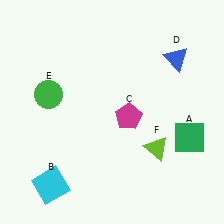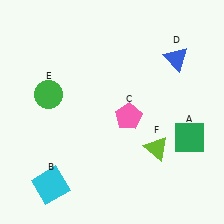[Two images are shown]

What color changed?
The pentagon (C) changed from magenta in Image 1 to pink in Image 2.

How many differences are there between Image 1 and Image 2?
There is 1 difference between the two images.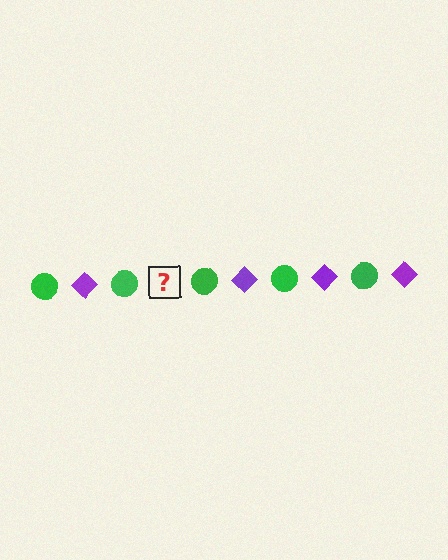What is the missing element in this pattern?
The missing element is a purple diamond.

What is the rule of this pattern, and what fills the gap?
The rule is that the pattern alternates between green circle and purple diamond. The gap should be filled with a purple diamond.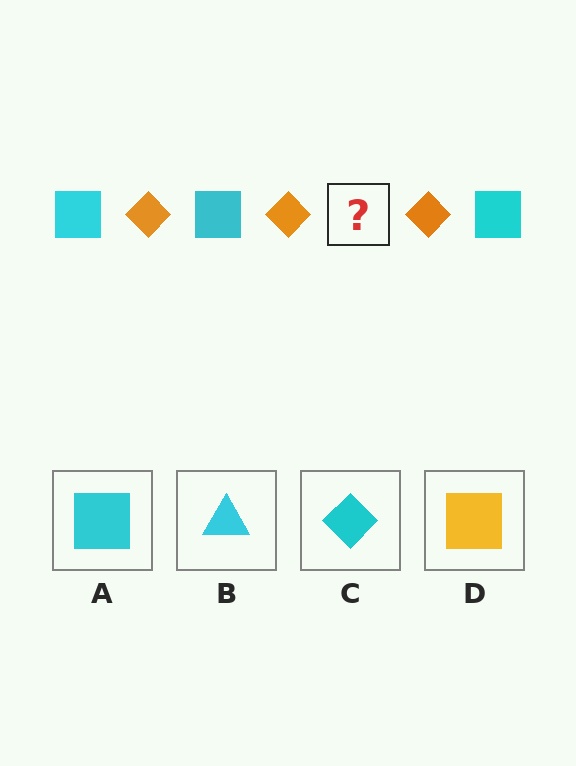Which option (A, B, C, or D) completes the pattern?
A.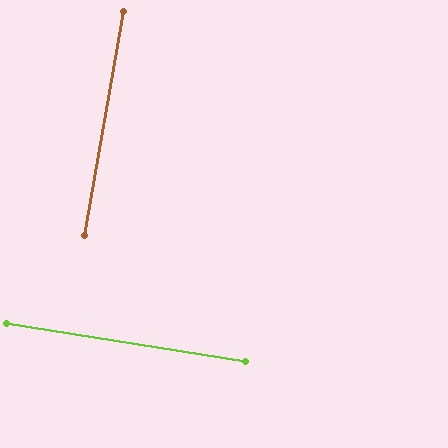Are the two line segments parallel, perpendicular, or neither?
Perpendicular — they meet at approximately 89°.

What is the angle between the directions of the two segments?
Approximately 89 degrees.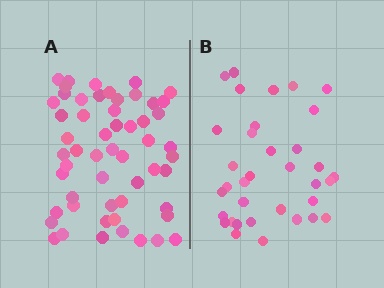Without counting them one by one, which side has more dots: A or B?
Region A (the left region) has more dots.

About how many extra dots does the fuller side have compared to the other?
Region A has approximately 20 more dots than region B.